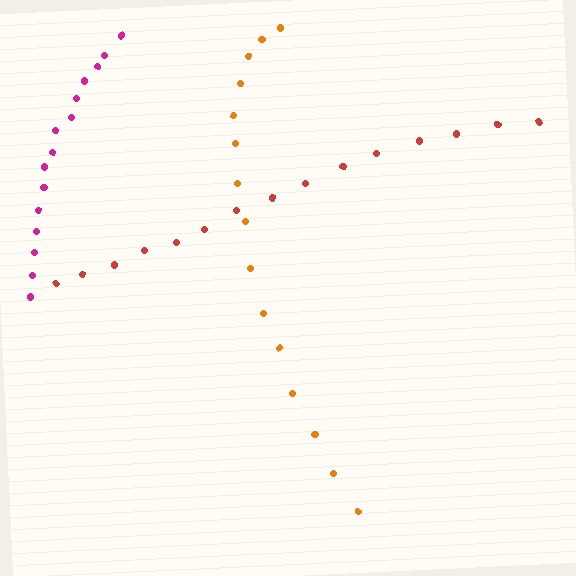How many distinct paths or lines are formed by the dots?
There are 3 distinct paths.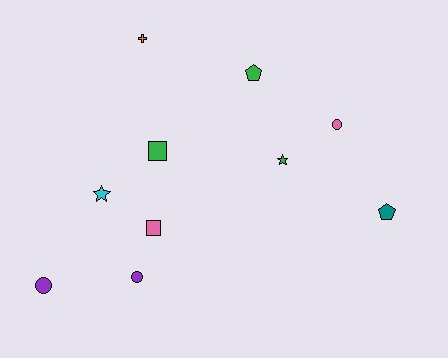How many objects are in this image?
There are 10 objects.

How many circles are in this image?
There are 3 circles.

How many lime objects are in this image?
There are no lime objects.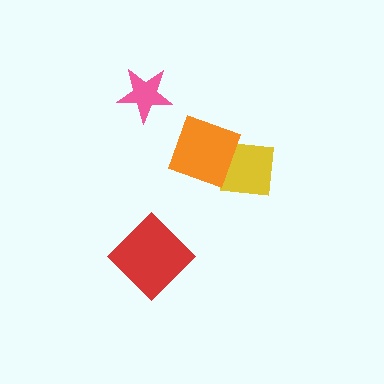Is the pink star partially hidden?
No, no other shape covers it.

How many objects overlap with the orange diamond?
1 object overlaps with the orange diamond.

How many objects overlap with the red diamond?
0 objects overlap with the red diamond.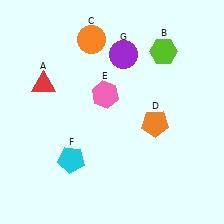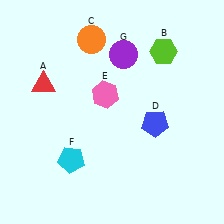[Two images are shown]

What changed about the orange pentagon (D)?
In Image 1, D is orange. In Image 2, it changed to blue.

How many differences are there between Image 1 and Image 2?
There is 1 difference between the two images.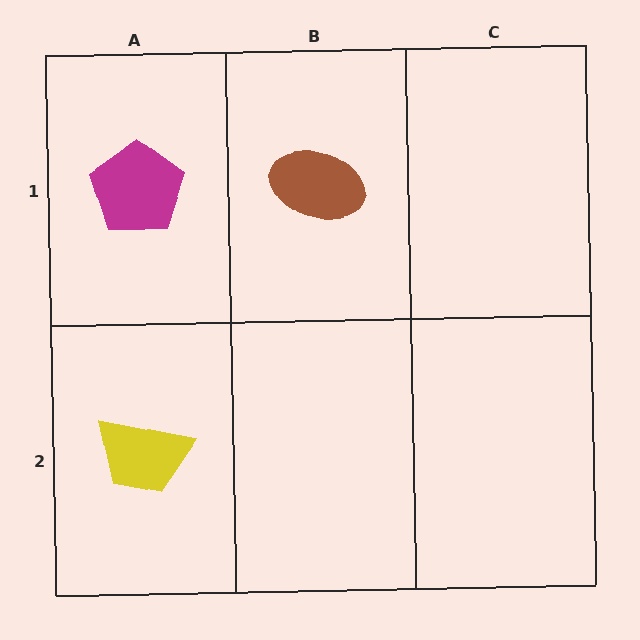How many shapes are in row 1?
2 shapes.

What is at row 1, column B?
A brown ellipse.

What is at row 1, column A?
A magenta pentagon.